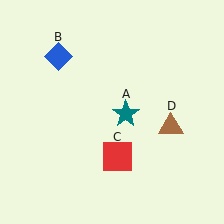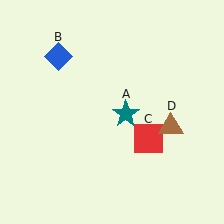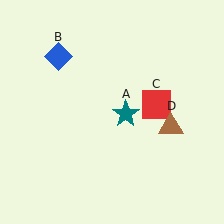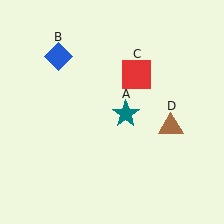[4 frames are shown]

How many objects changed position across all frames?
1 object changed position: red square (object C).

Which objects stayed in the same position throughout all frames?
Teal star (object A) and blue diamond (object B) and brown triangle (object D) remained stationary.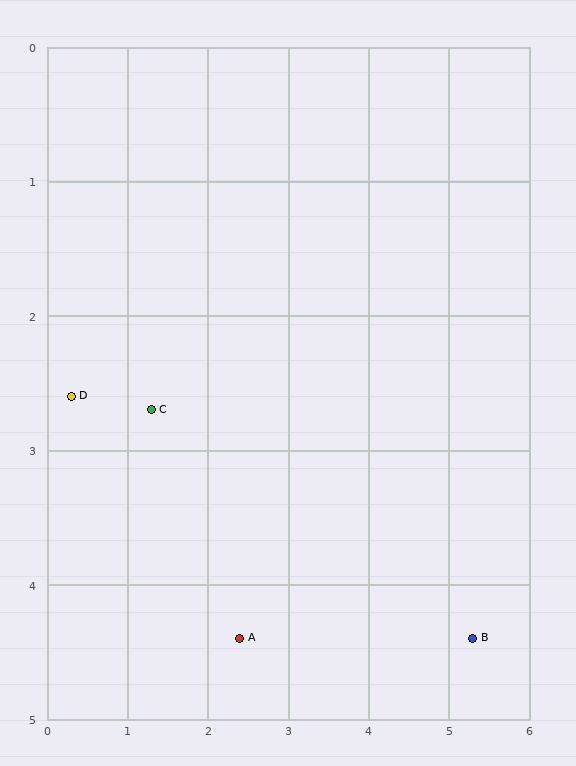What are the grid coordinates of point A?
Point A is at approximately (2.4, 4.4).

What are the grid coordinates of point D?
Point D is at approximately (0.3, 2.6).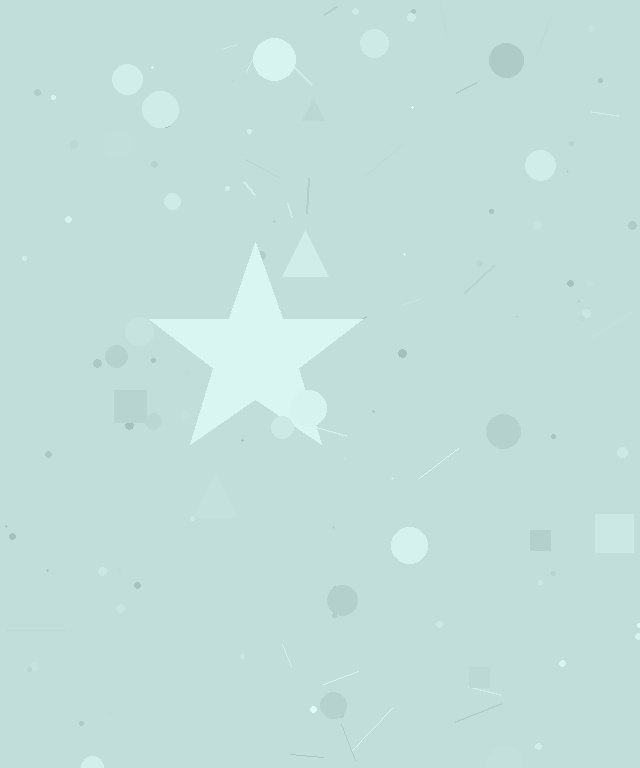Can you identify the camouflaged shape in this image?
The camouflaged shape is a star.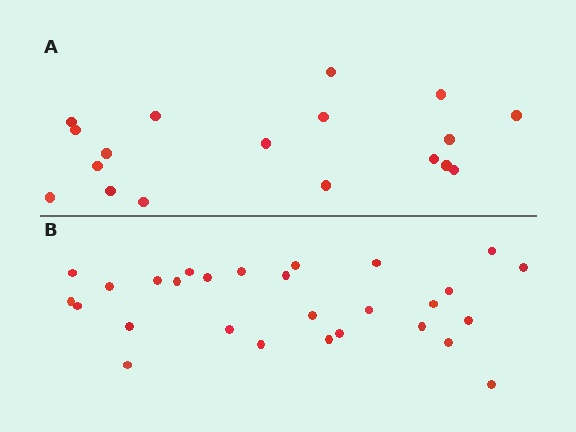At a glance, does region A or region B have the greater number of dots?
Region B (the bottom region) has more dots.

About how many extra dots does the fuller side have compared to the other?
Region B has roughly 10 or so more dots than region A.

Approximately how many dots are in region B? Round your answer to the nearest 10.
About 30 dots. (The exact count is 28, which rounds to 30.)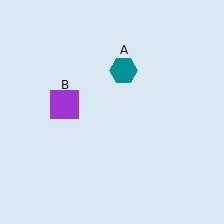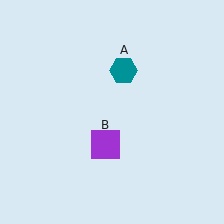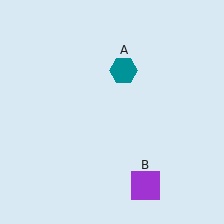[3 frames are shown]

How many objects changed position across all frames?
1 object changed position: purple square (object B).